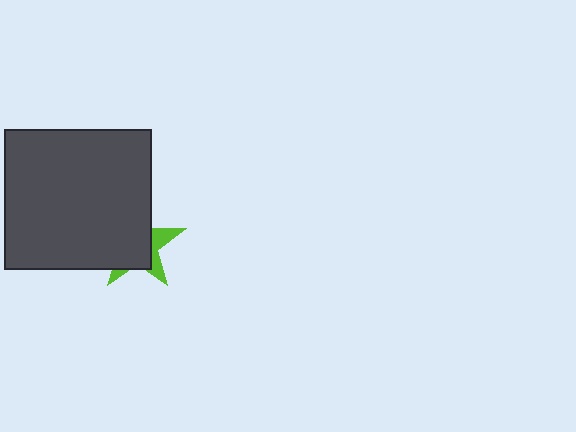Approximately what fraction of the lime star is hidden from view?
Roughly 69% of the lime star is hidden behind the dark gray rectangle.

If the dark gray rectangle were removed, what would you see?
You would see the complete lime star.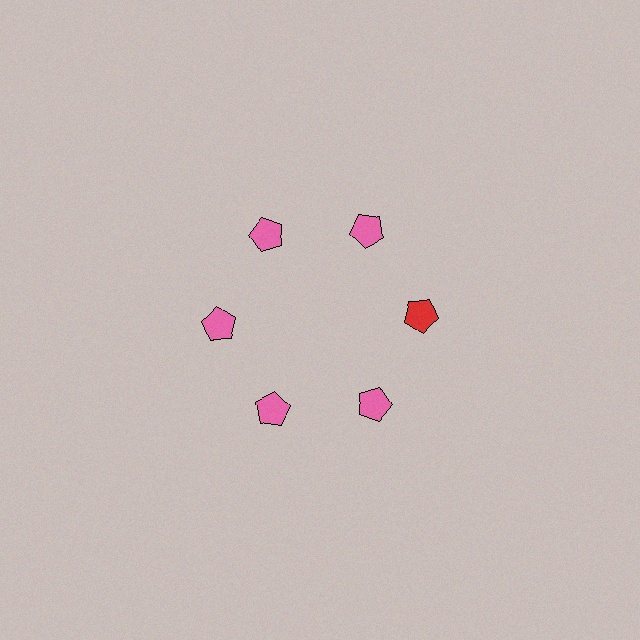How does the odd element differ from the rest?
It has a different color: red instead of pink.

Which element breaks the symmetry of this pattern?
The red pentagon at roughly the 3 o'clock position breaks the symmetry. All other shapes are pink pentagons.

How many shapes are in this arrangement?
There are 6 shapes arranged in a ring pattern.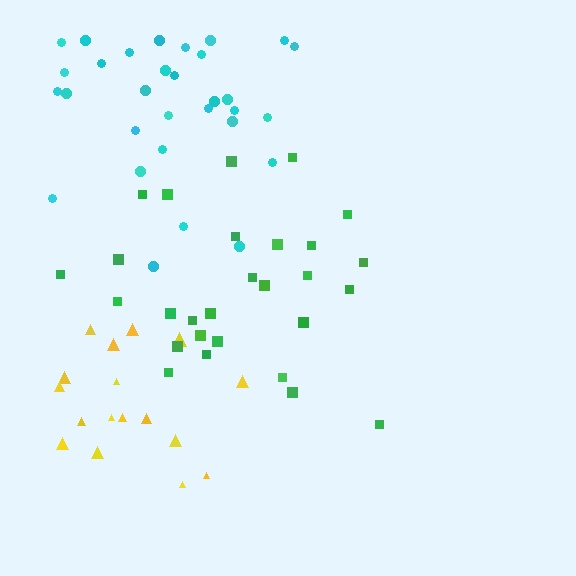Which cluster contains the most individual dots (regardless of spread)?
Cyan (31).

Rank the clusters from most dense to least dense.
cyan, green, yellow.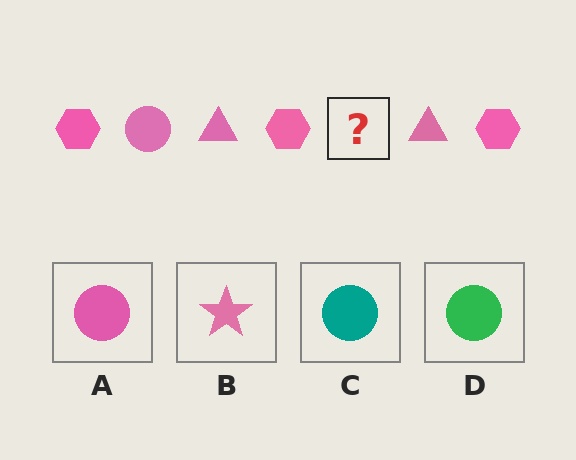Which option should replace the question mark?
Option A.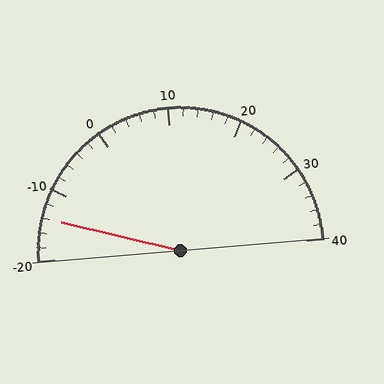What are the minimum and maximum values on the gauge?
The gauge ranges from -20 to 40.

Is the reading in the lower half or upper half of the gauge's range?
The reading is in the lower half of the range (-20 to 40).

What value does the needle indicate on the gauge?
The needle indicates approximately -14.